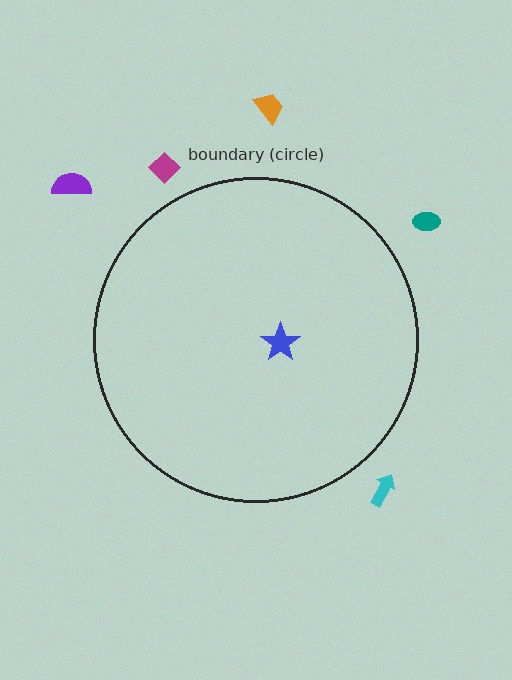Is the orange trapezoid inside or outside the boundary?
Outside.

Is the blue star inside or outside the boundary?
Inside.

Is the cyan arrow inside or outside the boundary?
Outside.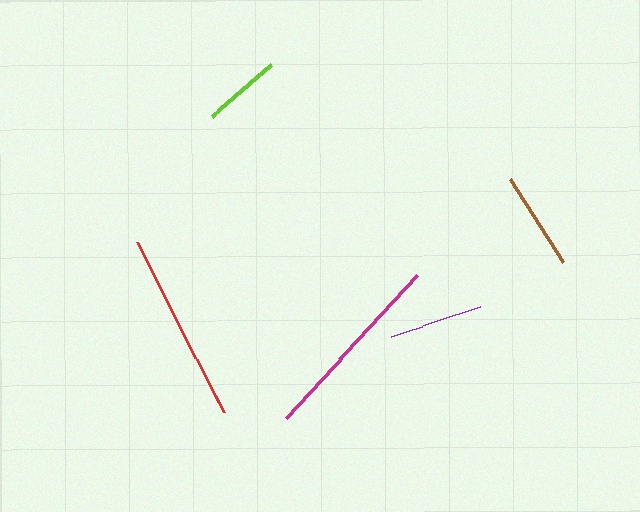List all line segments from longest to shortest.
From longest to shortest: magenta, red, brown, purple, lime.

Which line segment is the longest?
The magenta line is the longest at approximately 194 pixels.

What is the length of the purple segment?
The purple segment is approximately 93 pixels long.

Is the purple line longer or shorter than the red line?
The red line is longer than the purple line.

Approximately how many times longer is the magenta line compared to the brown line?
The magenta line is approximately 2.0 times the length of the brown line.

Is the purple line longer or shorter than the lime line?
The purple line is longer than the lime line.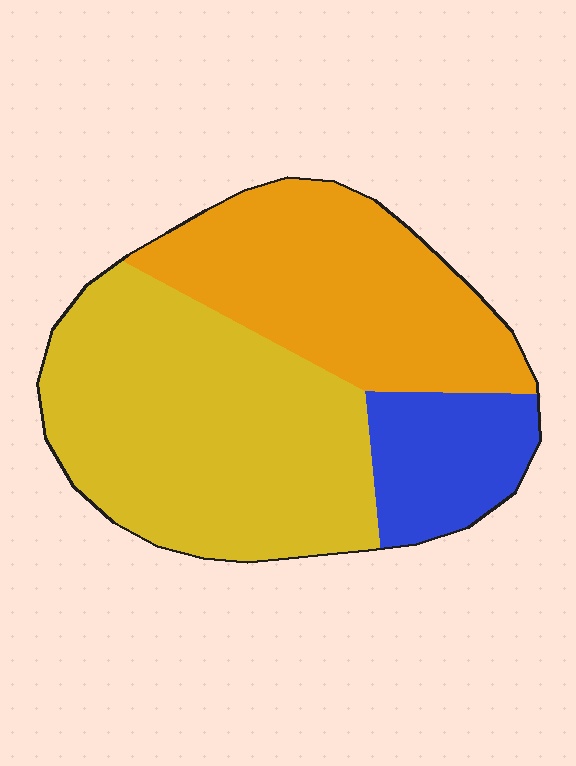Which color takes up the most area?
Yellow, at roughly 50%.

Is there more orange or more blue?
Orange.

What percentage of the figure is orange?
Orange takes up about one third (1/3) of the figure.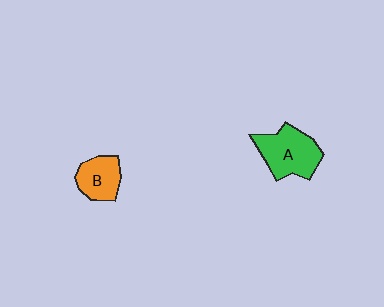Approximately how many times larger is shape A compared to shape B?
Approximately 1.5 times.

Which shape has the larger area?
Shape A (green).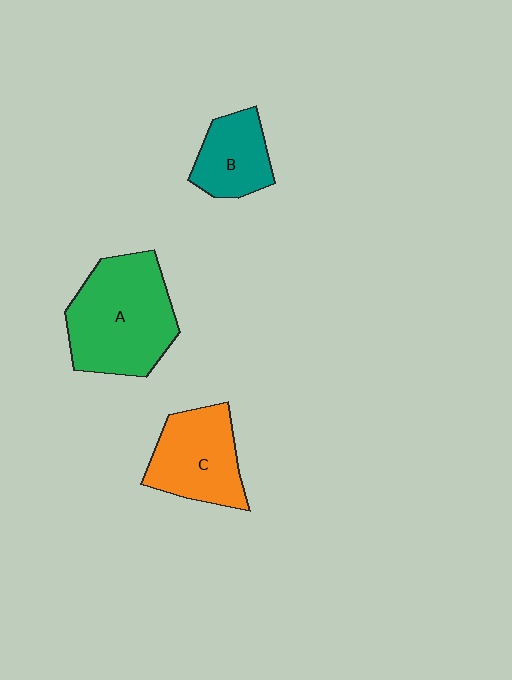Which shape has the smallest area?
Shape B (teal).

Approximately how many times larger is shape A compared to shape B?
Approximately 2.0 times.